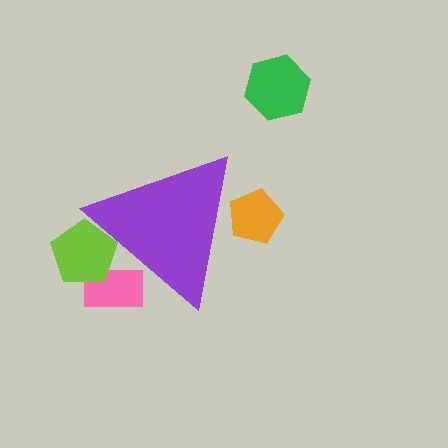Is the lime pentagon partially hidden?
Yes, the lime pentagon is partially hidden behind the purple triangle.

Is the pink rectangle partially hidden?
Yes, the pink rectangle is partially hidden behind the purple triangle.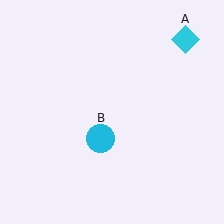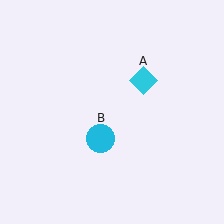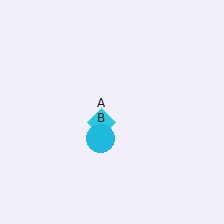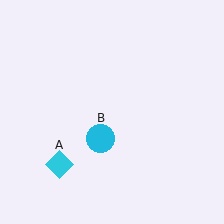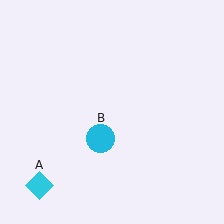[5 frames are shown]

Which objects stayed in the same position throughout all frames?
Cyan circle (object B) remained stationary.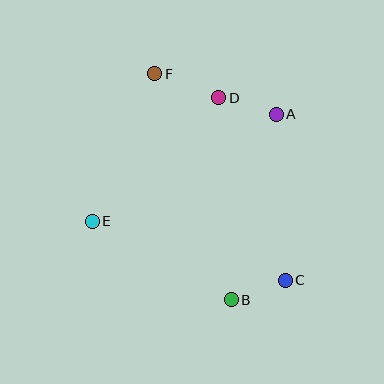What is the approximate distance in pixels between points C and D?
The distance between C and D is approximately 194 pixels.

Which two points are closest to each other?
Points B and C are closest to each other.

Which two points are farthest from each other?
Points C and F are farthest from each other.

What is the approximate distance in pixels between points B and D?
The distance between B and D is approximately 202 pixels.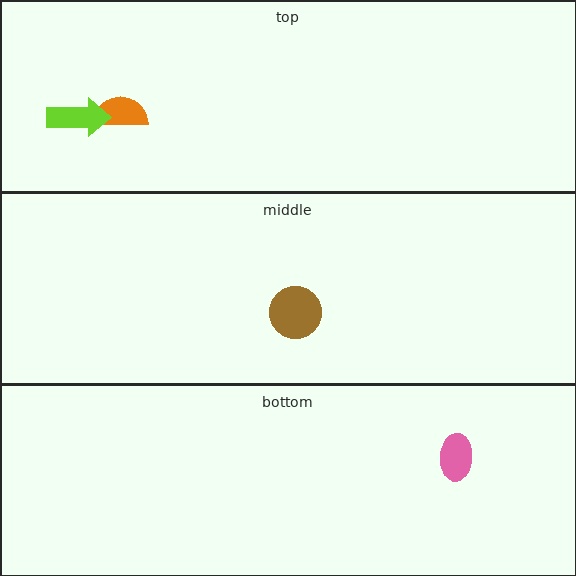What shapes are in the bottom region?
The pink ellipse.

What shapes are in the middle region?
The brown circle.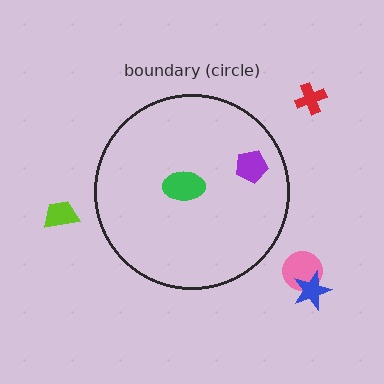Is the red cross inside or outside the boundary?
Outside.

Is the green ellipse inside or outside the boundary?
Inside.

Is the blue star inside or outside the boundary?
Outside.